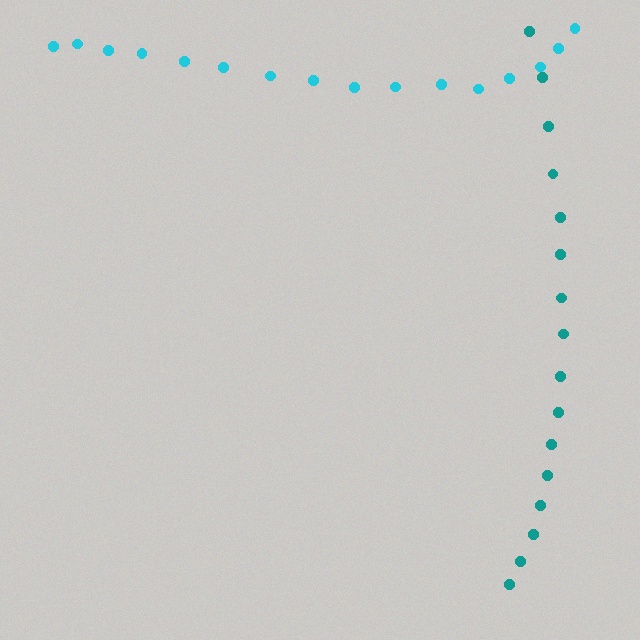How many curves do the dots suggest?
There are 2 distinct paths.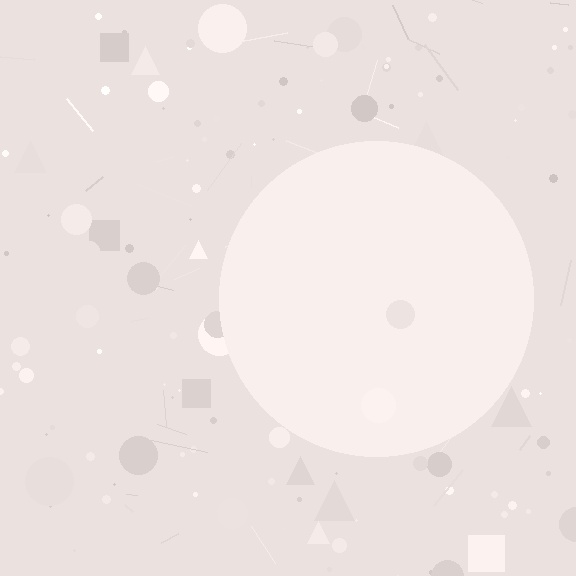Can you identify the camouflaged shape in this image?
The camouflaged shape is a circle.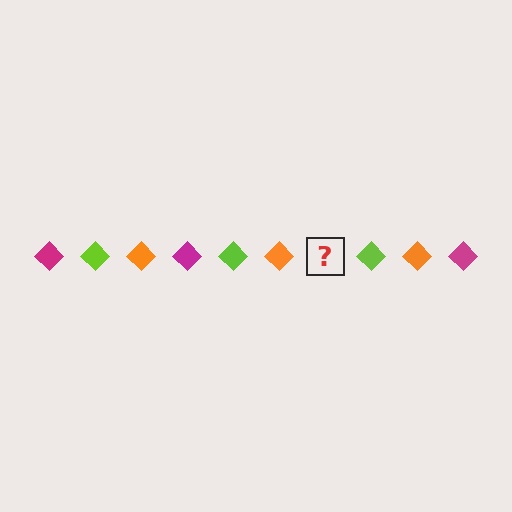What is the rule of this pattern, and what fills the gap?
The rule is that the pattern cycles through magenta, lime, orange diamonds. The gap should be filled with a magenta diamond.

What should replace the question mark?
The question mark should be replaced with a magenta diamond.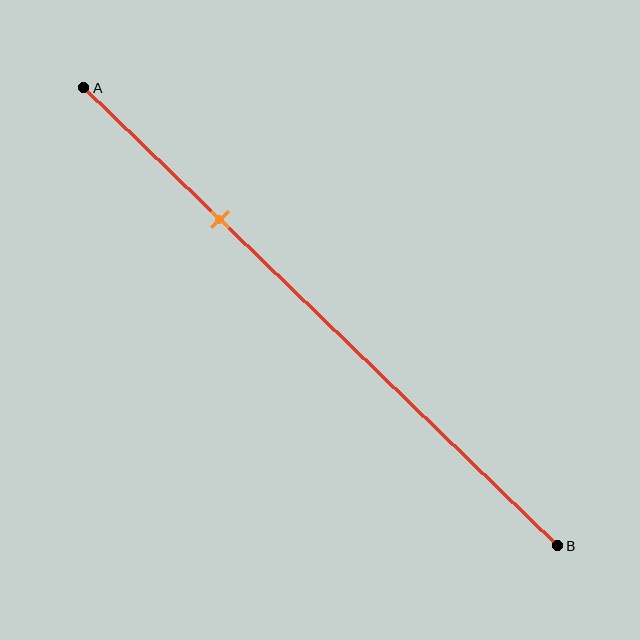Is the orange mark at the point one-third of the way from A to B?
No, the mark is at about 30% from A, not at the 33% one-third point.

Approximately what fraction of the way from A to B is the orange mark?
The orange mark is approximately 30% of the way from A to B.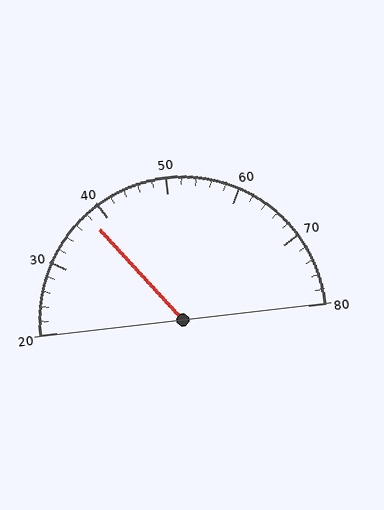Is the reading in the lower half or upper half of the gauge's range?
The reading is in the lower half of the range (20 to 80).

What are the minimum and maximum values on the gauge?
The gauge ranges from 20 to 80.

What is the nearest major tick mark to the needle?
The nearest major tick mark is 40.